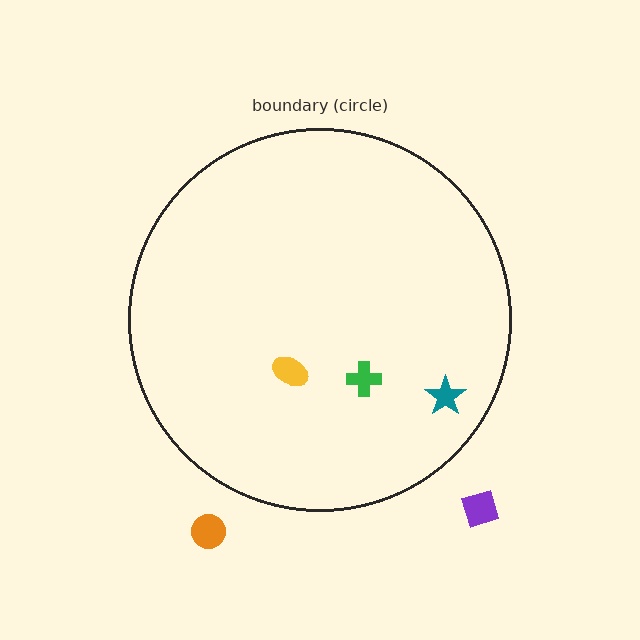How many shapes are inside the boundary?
3 inside, 2 outside.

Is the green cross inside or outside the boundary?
Inside.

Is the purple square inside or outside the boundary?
Outside.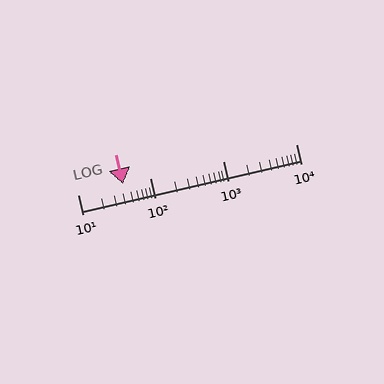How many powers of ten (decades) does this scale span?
The scale spans 3 decades, from 10 to 10000.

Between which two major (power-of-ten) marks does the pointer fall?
The pointer is between 10 and 100.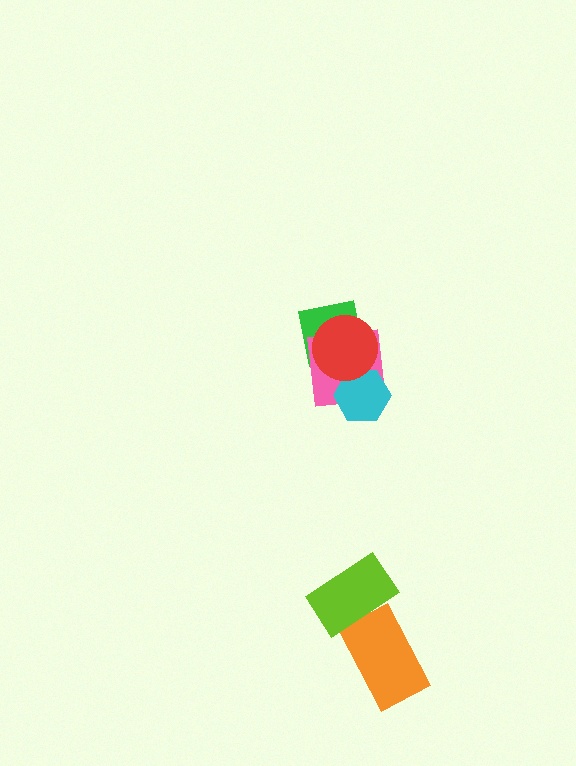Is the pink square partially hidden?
Yes, it is partially covered by another shape.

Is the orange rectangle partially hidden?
Yes, it is partially covered by another shape.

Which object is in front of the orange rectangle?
The lime rectangle is in front of the orange rectangle.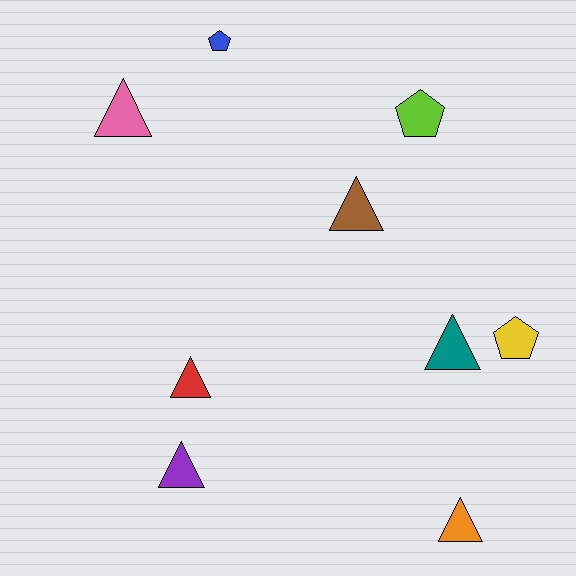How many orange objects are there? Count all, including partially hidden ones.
There is 1 orange object.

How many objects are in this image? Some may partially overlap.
There are 9 objects.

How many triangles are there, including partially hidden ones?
There are 6 triangles.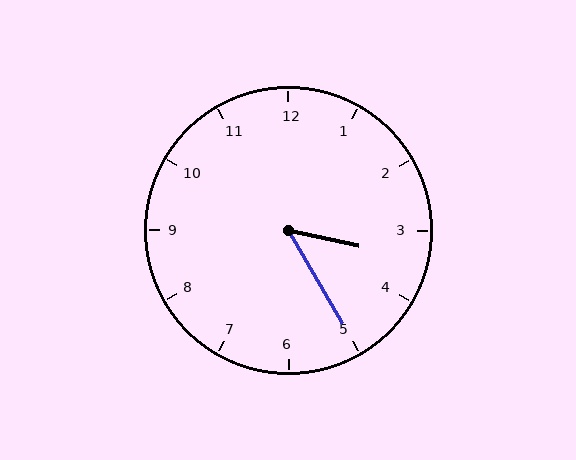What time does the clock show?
3:25.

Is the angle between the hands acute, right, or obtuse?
It is acute.